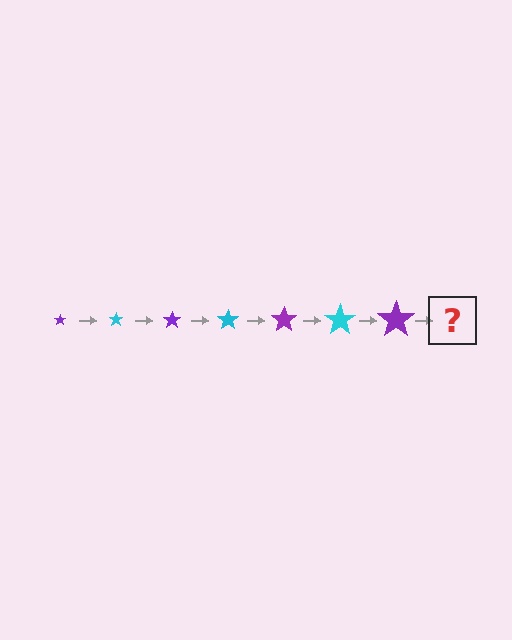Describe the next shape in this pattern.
It should be a cyan star, larger than the previous one.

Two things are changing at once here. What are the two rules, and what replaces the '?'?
The two rules are that the star grows larger each step and the color cycles through purple and cyan. The '?' should be a cyan star, larger than the previous one.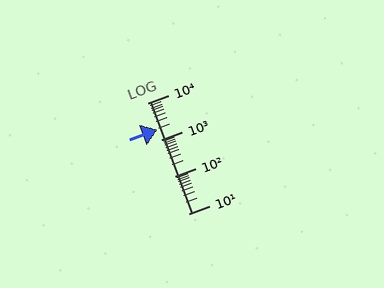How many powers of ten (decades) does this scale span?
The scale spans 3 decades, from 10 to 10000.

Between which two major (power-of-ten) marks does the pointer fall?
The pointer is between 1000 and 10000.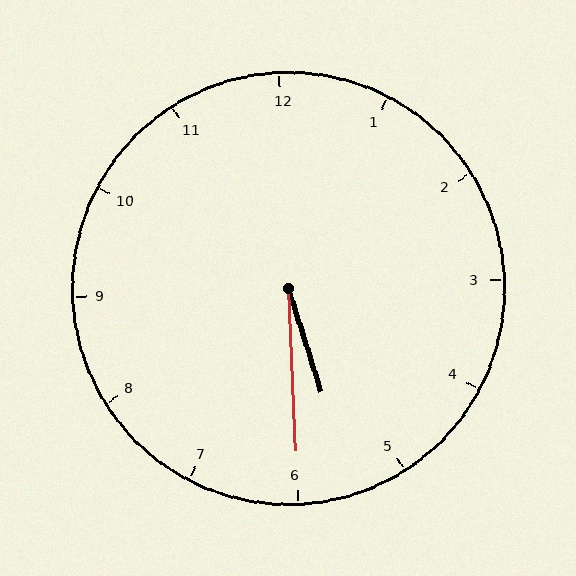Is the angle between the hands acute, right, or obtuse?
It is acute.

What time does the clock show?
5:30.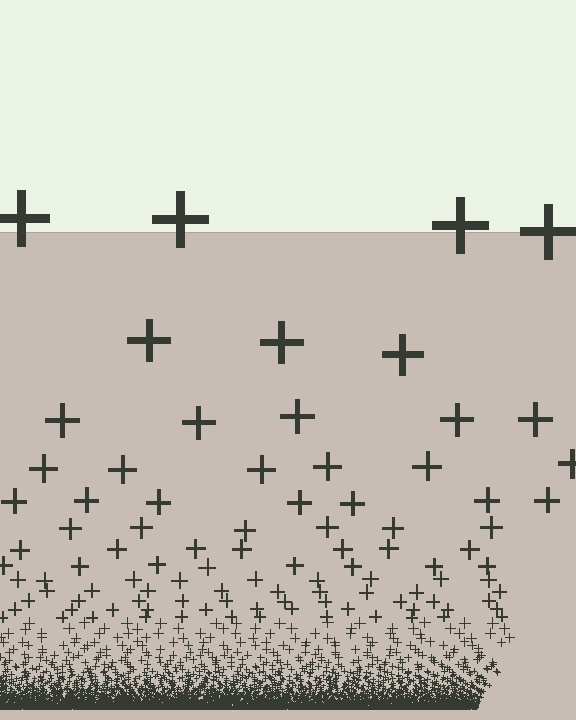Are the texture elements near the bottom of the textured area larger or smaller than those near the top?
Smaller. The gradient is inverted — elements near the bottom are smaller and denser.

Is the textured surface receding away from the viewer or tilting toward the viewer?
The surface appears to tilt toward the viewer. Texture elements get larger and sparser toward the top.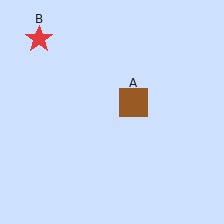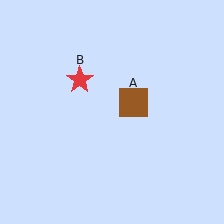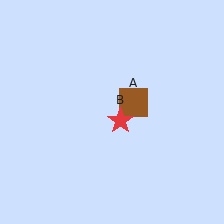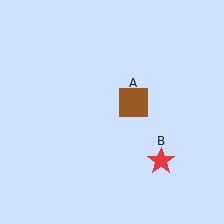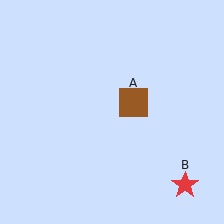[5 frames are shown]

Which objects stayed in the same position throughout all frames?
Brown square (object A) remained stationary.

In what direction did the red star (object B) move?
The red star (object B) moved down and to the right.